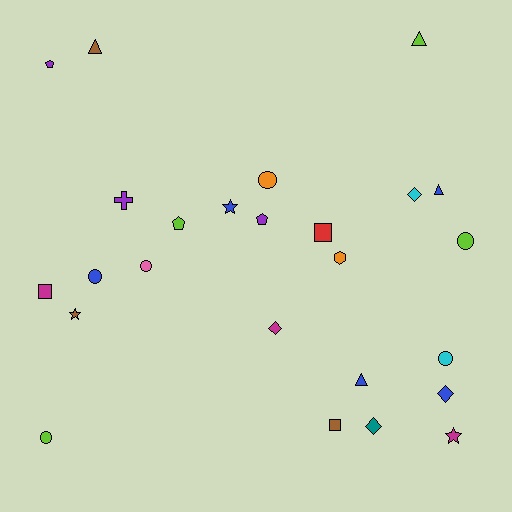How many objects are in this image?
There are 25 objects.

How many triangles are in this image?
There are 4 triangles.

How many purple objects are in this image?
There are 3 purple objects.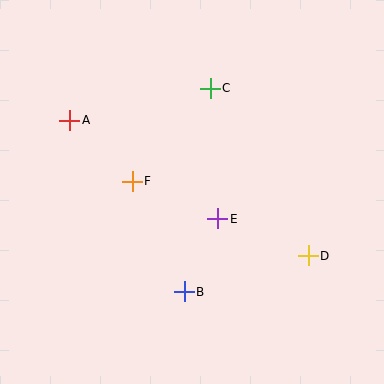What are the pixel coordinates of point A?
Point A is at (70, 120).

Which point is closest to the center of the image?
Point E at (218, 219) is closest to the center.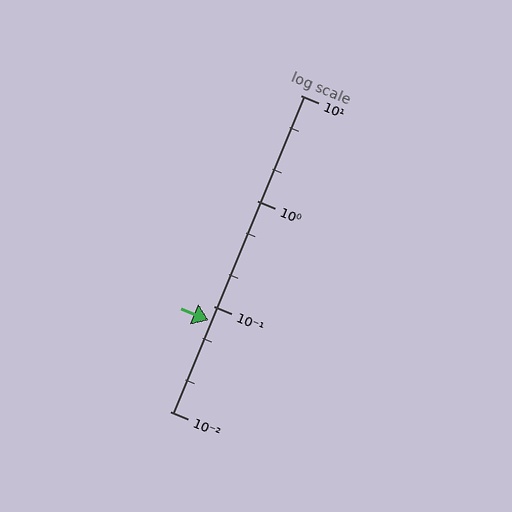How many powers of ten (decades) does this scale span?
The scale spans 3 decades, from 0.01 to 10.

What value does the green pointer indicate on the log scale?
The pointer indicates approximately 0.073.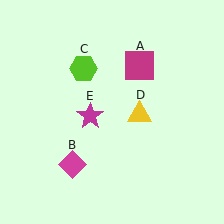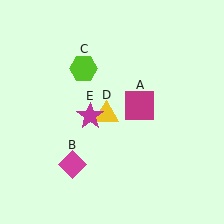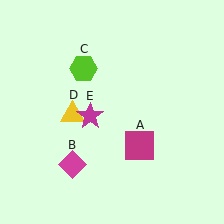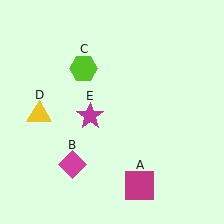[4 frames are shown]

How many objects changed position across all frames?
2 objects changed position: magenta square (object A), yellow triangle (object D).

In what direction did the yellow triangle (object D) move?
The yellow triangle (object D) moved left.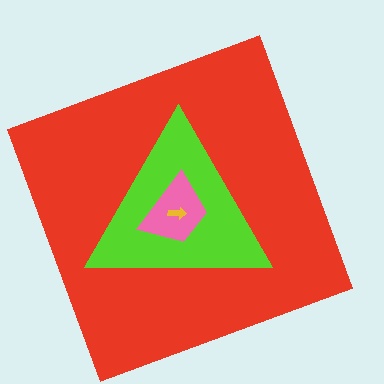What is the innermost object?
The yellow arrow.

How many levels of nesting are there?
4.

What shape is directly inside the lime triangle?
The pink trapezoid.